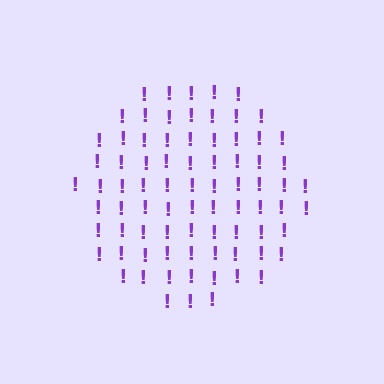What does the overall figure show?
The overall figure shows a circle.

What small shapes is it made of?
It is made of small exclamation marks.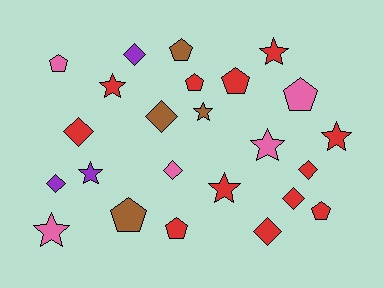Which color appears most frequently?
Red, with 12 objects.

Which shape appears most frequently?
Pentagon, with 8 objects.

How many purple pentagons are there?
There are no purple pentagons.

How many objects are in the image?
There are 24 objects.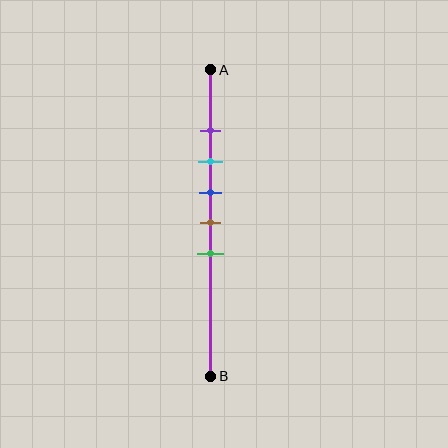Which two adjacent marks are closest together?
The purple and cyan marks are the closest adjacent pair.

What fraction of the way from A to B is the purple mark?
The purple mark is approximately 20% (0.2) of the way from A to B.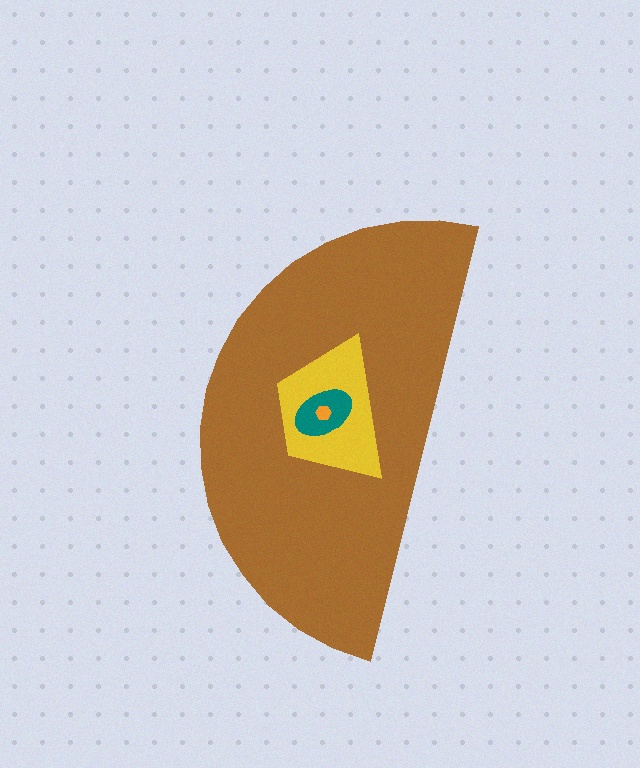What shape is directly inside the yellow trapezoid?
The teal ellipse.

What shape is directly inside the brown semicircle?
The yellow trapezoid.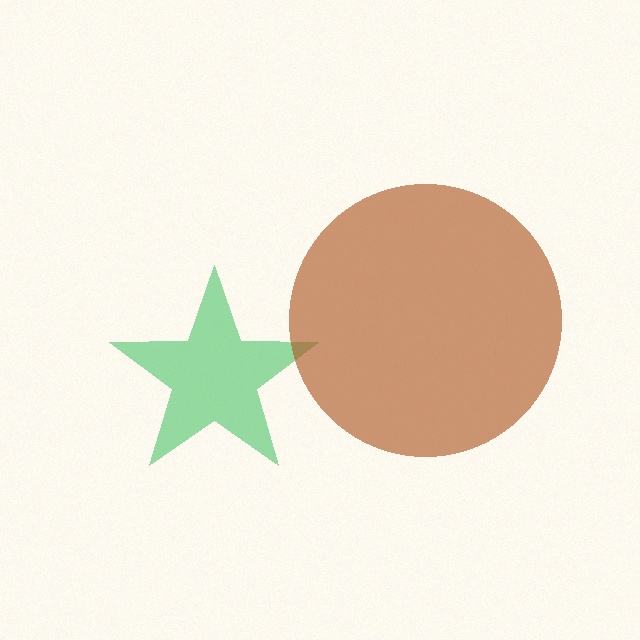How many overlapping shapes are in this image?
There are 2 overlapping shapes in the image.